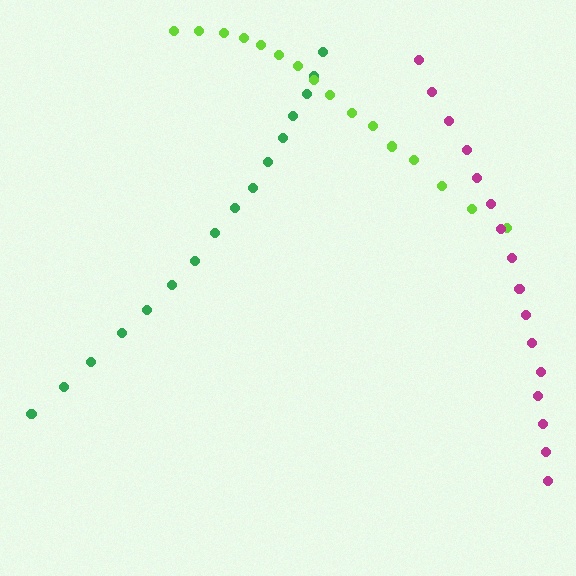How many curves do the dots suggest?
There are 3 distinct paths.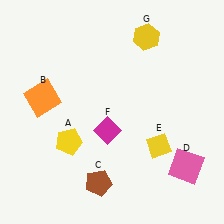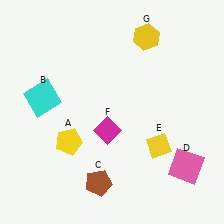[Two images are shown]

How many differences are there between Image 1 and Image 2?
There is 1 difference between the two images.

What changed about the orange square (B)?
In Image 1, B is orange. In Image 2, it changed to cyan.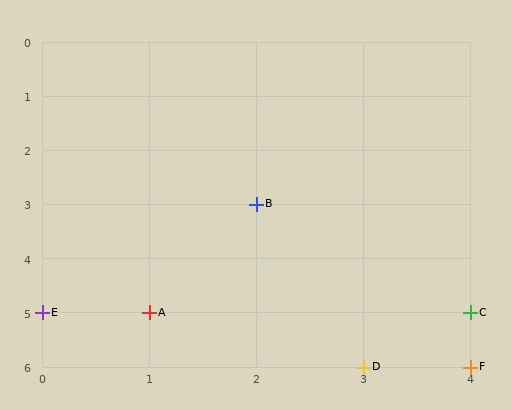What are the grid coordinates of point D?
Point D is at grid coordinates (3, 6).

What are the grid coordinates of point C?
Point C is at grid coordinates (4, 5).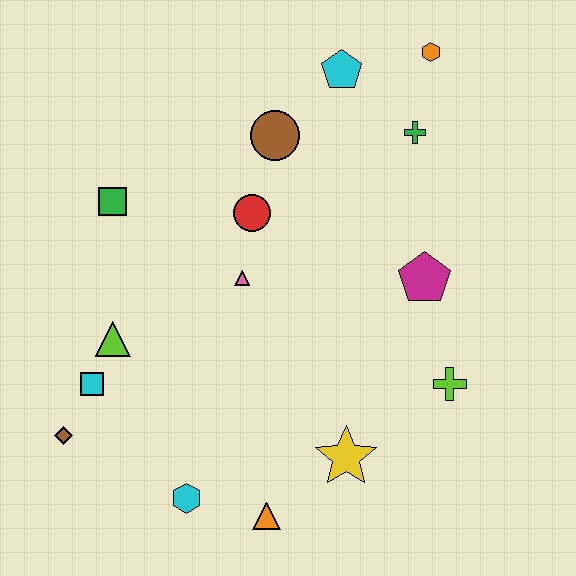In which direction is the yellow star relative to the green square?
The yellow star is below the green square.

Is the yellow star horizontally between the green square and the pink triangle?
No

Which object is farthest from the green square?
The lime cross is farthest from the green square.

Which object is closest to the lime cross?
The magenta pentagon is closest to the lime cross.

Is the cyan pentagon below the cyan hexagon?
No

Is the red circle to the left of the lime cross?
Yes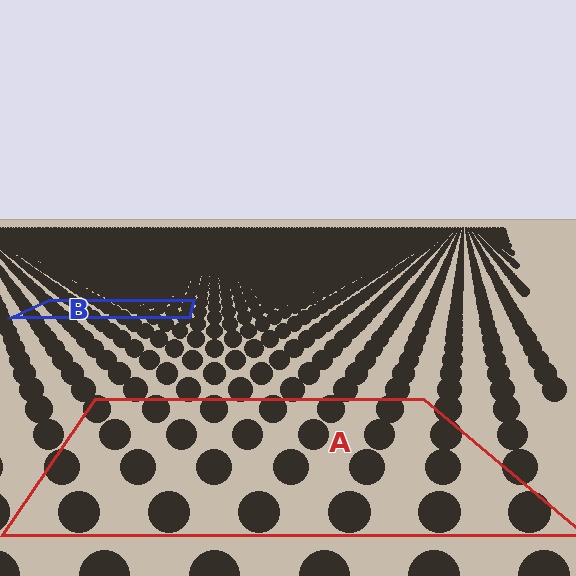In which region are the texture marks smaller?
The texture marks are smaller in region B, because it is farther away.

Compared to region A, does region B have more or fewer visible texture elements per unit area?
Region B has more texture elements per unit area — they are packed more densely because it is farther away.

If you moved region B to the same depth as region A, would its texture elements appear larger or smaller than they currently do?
They would appear larger. At a closer depth, the same texture elements are projected at a bigger on-screen size.